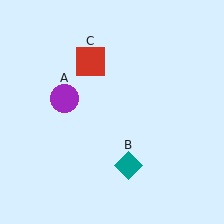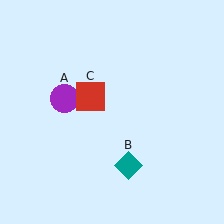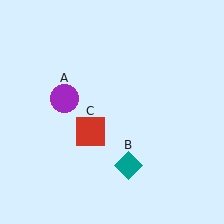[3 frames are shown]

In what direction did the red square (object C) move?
The red square (object C) moved down.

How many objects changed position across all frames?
1 object changed position: red square (object C).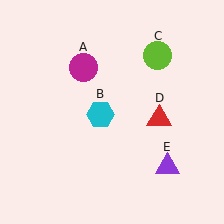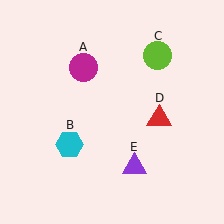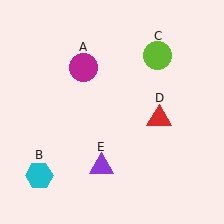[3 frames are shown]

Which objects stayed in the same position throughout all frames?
Magenta circle (object A) and lime circle (object C) and red triangle (object D) remained stationary.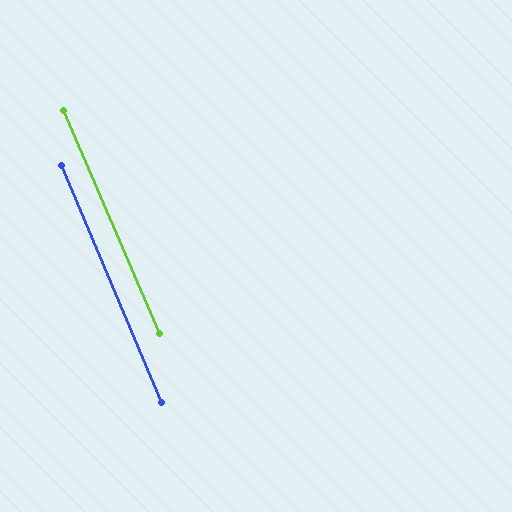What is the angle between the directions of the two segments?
Approximately 0 degrees.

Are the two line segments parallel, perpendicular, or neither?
Parallel — their directions differ by only 0.4°.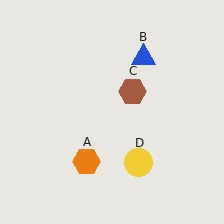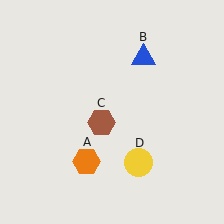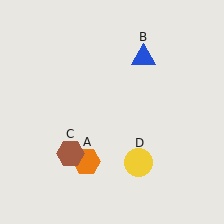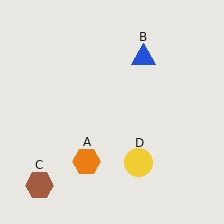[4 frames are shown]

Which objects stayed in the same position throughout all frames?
Orange hexagon (object A) and blue triangle (object B) and yellow circle (object D) remained stationary.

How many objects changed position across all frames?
1 object changed position: brown hexagon (object C).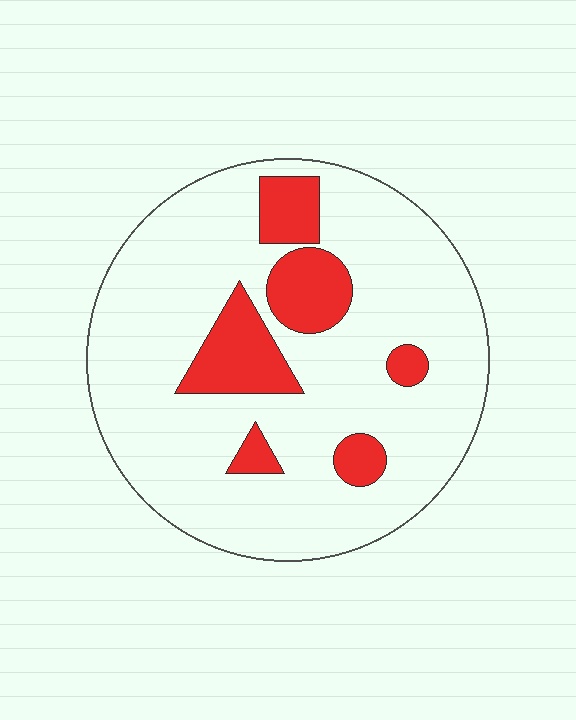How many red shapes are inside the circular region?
6.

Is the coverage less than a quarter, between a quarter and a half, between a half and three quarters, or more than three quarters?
Less than a quarter.